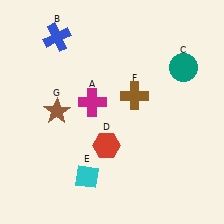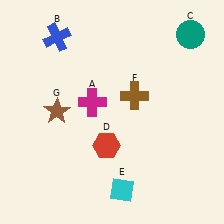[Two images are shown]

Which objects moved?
The objects that moved are: the teal circle (C), the cyan diamond (E).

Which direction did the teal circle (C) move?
The teal circle (C) moved up.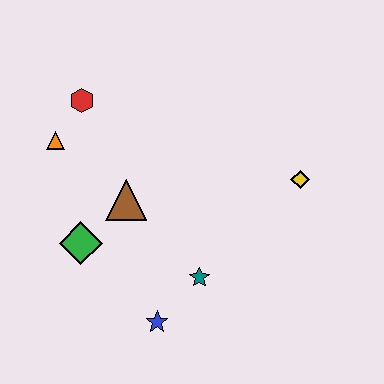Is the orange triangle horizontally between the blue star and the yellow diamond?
No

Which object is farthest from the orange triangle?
The yellow diamond is farthest from the orange triangle.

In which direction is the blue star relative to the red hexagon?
The blue star is below the red hexagon.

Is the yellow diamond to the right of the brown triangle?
Yes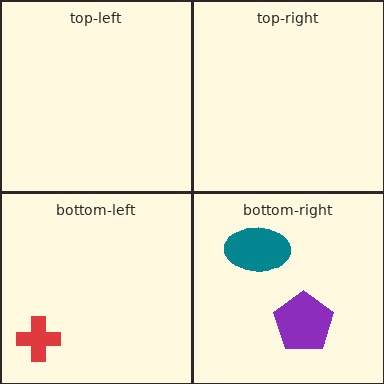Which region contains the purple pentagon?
The bottom-right region.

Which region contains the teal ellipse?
The bottom-right region.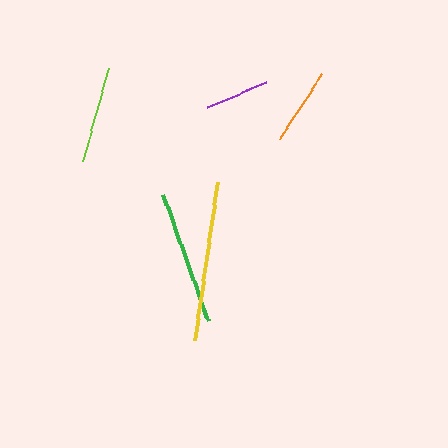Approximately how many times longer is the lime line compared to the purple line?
The lime line is approximately 1.5 times the length of the purple line.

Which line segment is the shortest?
The purple line is the shortest at approximately 64 pixels.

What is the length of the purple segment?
The purple segment is approximately 64 pixels long.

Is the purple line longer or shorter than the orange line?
The orange line is longer than the purple line.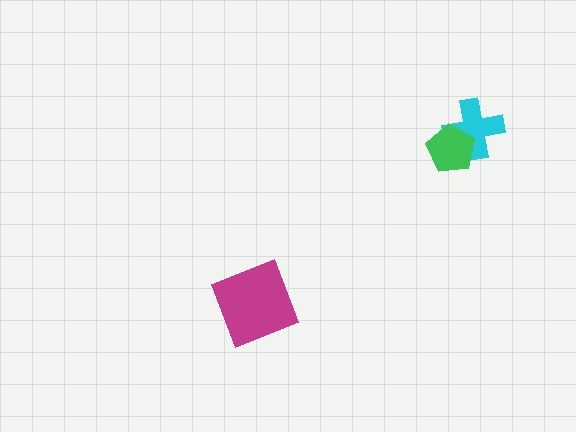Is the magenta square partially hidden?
No, no other shape covers it.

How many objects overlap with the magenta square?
0 objects overlap with the magenta square.